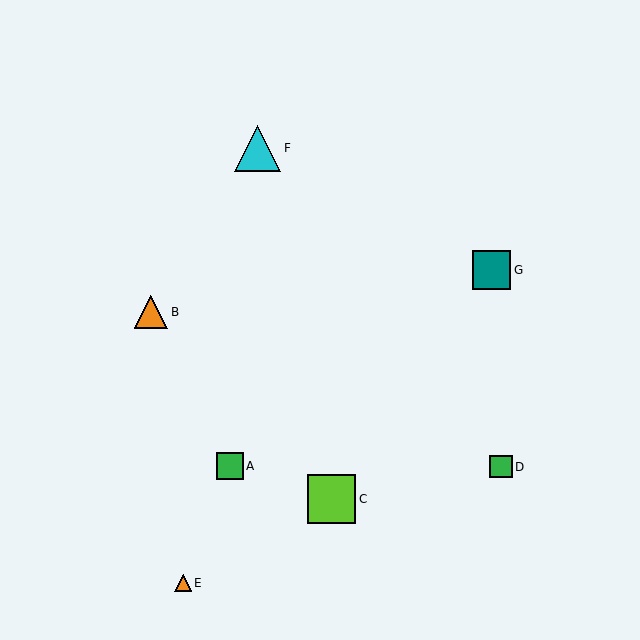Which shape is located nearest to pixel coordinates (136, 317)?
The orange triangle (labeled B) at (151, 312) is nearest to that location.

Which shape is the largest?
The lime square (labeled C) is the largest.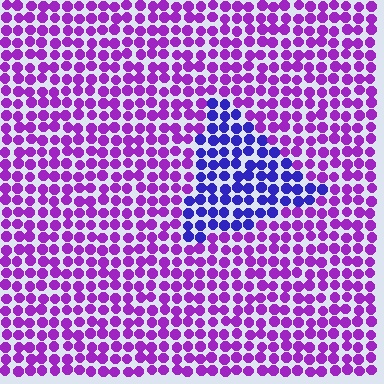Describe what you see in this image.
The image is filled with small purple elements in a uniform arrangement. A triangle-shaped region is visible where the elements are tinted to a slightly different hue, forming a subtle color boundary.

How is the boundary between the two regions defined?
The boundary is defined purely by a slight shift in hue (about 42 degrees). Spacing, size, and orientation are identical on both sides.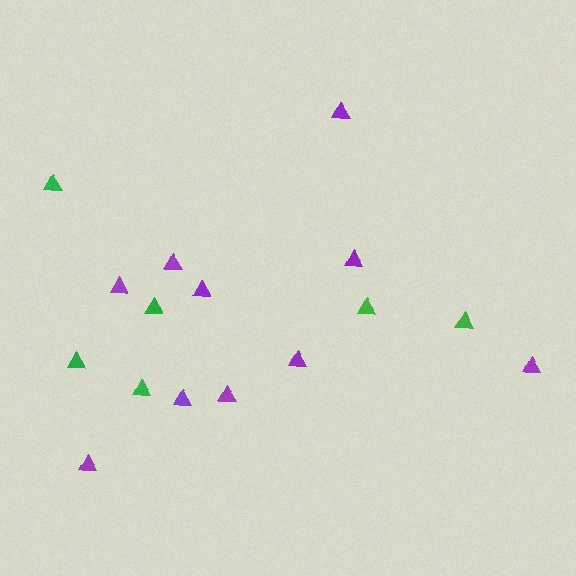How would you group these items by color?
There are 2 groups: one group of purple triangles (10) and one group of green triangles (6).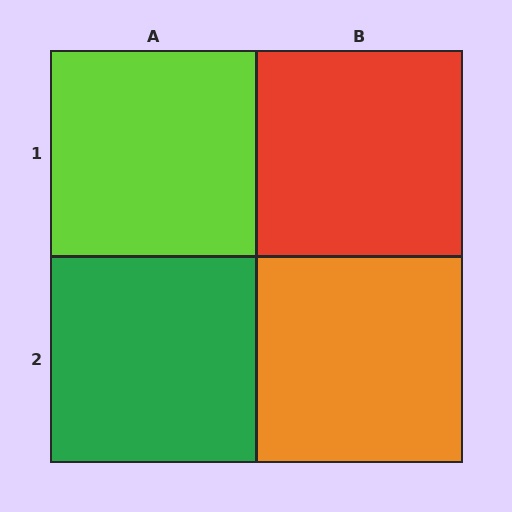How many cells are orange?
1 cell is orange.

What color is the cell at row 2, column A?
Green.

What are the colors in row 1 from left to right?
Lime, red.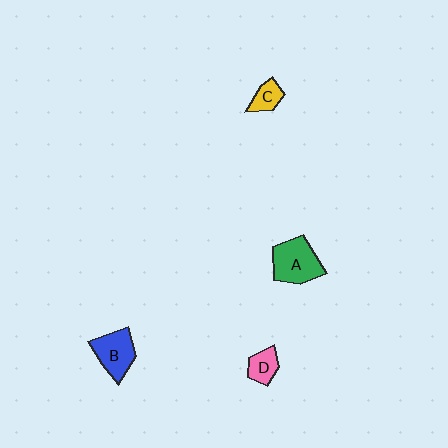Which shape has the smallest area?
Shape C (yellow).